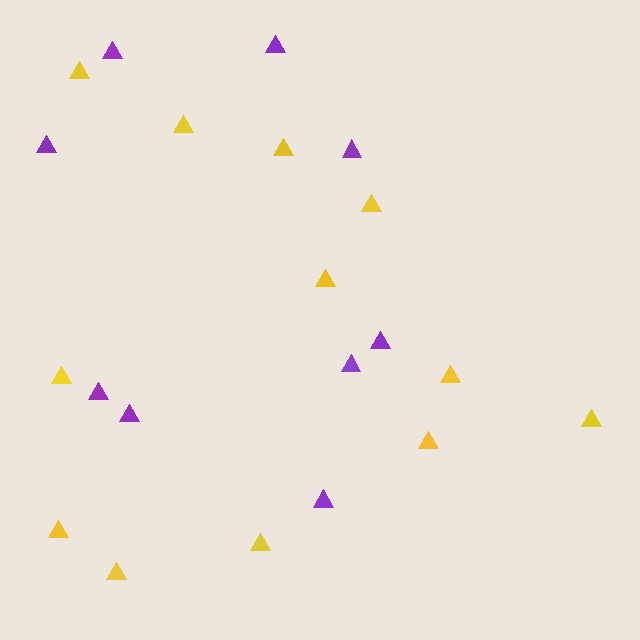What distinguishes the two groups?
There are 2 groups: one group of yellow triangles (12) and one group of purple triangles (9).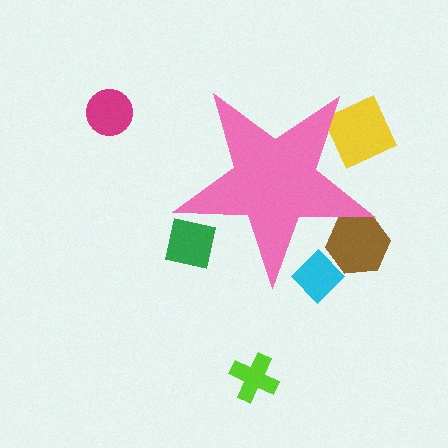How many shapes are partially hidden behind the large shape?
4 shapes are partially hidden.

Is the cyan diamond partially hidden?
Yes, the cyan diamond is partially hidden behind the pink star.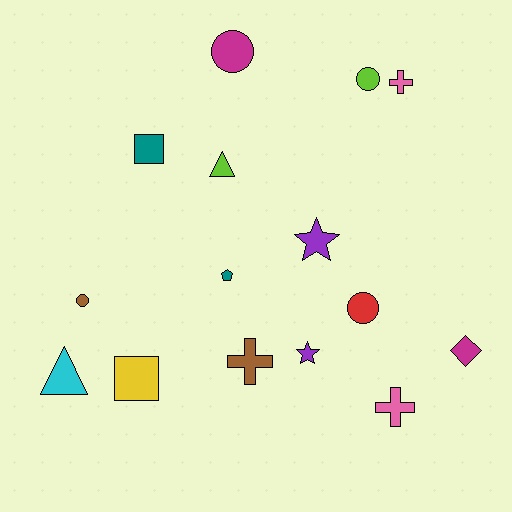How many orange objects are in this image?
There are no orange objects.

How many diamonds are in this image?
There is 1 diamond.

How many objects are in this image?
There are 15 objects.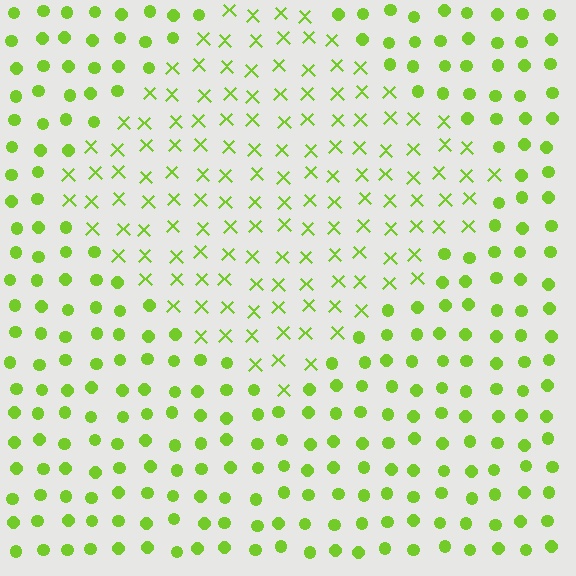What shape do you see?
I see a diamond.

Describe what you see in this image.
The image is filled with small lime elements arranged in a uniform grid. A diamond-shaped region contains X marks, while the surrounding area contains circles. The boundary is defined purely by the change in element shape.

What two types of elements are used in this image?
The image uses X marks inside the diamond region and circles outside it.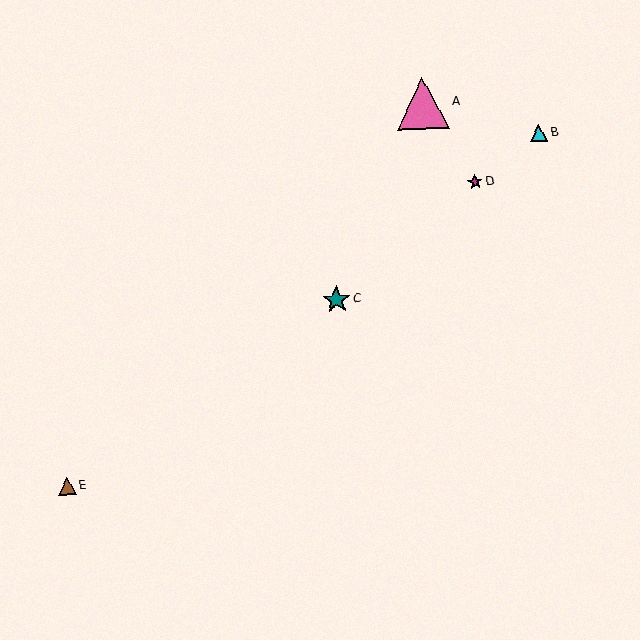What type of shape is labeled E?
Shape E is a brown triangle.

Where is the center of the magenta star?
The center of the magenta star is at (475, 182).